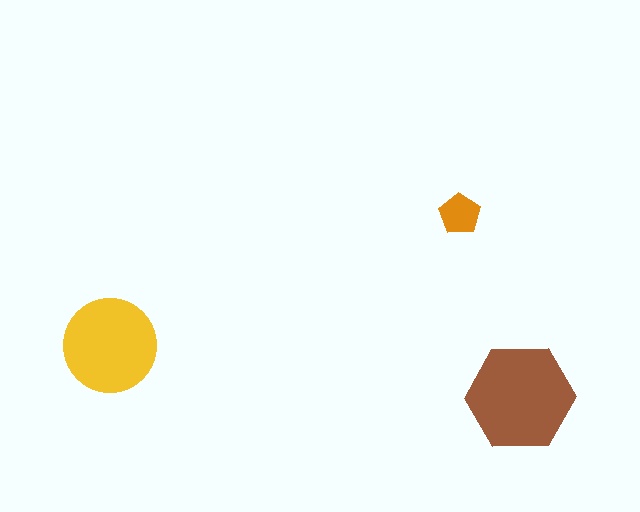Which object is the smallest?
The orange pentagon.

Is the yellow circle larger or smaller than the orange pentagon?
Larger.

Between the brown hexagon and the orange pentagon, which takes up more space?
The brown hexagon.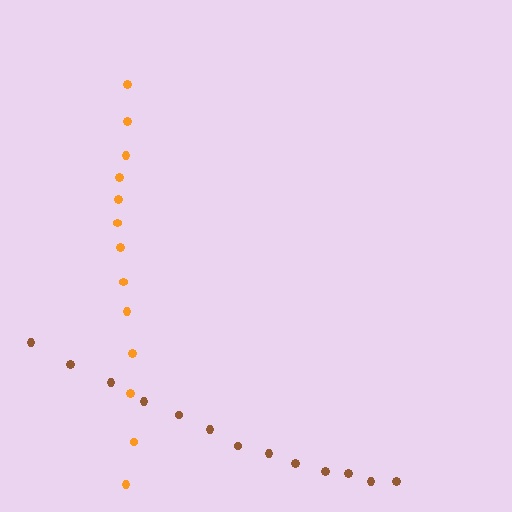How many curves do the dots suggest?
There are 2 distinct paths.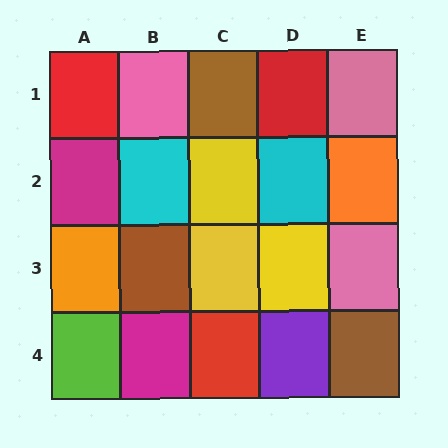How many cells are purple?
1 cell is purple.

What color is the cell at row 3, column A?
Orange.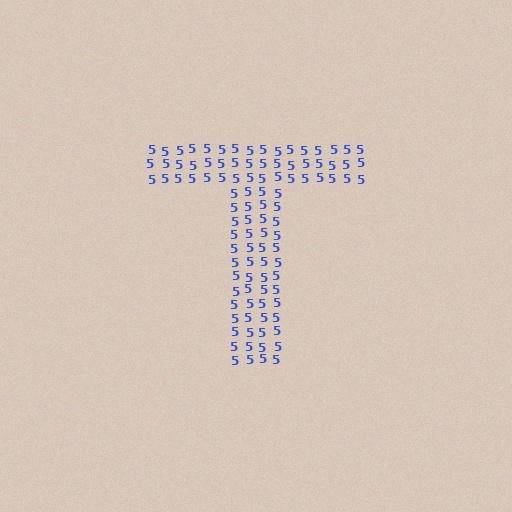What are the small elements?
The small elements are digit 5's.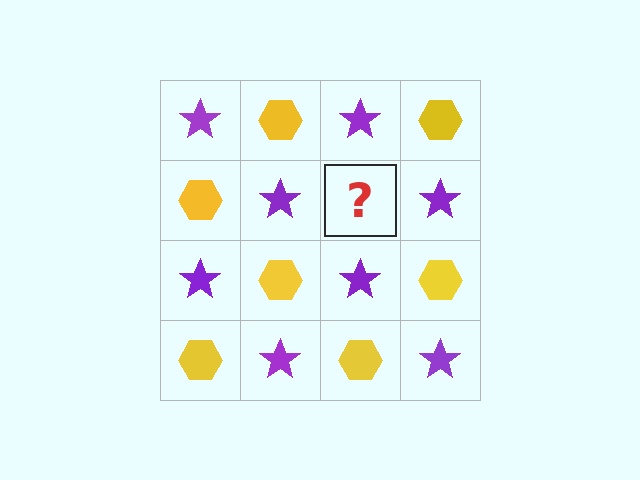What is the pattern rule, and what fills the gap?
The rule is that it alternates purple star and yellow hexagon in a checkerboard pattern. The gap should be filled with a yellow hexagon.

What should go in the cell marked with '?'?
The missing cell should contain a yellow hexagon.